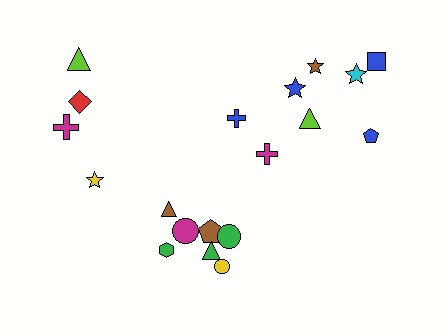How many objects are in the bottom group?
There are 7 objects.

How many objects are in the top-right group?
There are 8 objects.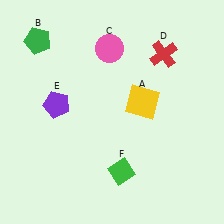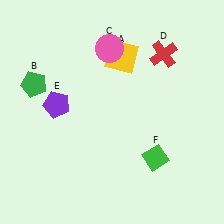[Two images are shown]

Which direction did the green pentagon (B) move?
The green pentagon (B) moved down.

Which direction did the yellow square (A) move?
The yellow square (A) moved up.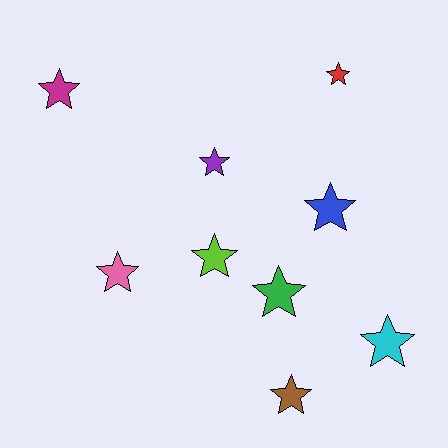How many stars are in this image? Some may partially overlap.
There are 9 stars.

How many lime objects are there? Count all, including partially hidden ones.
There is 1 lime object.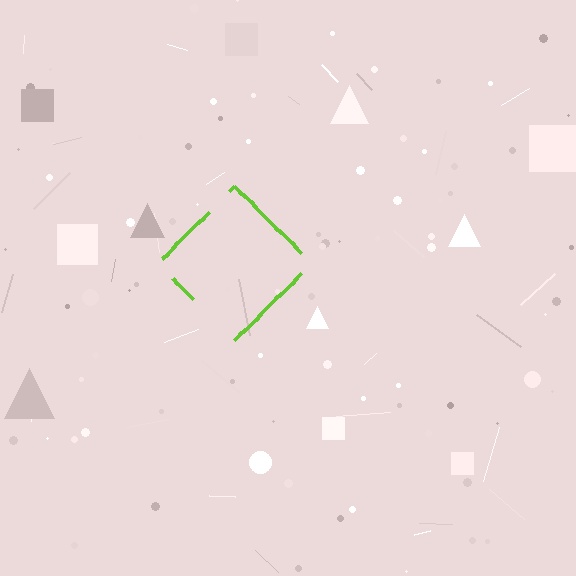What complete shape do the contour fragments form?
The contour fragments form a diamond.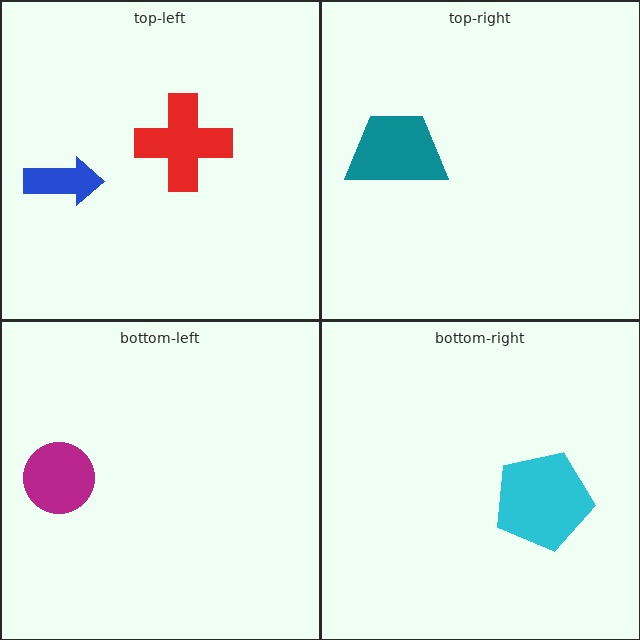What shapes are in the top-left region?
The red cross, the blue arrow.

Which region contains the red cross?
The top-left region.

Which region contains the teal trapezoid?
The top-right region.